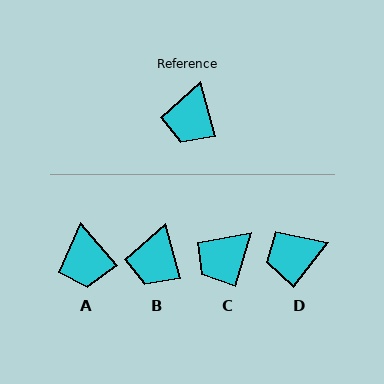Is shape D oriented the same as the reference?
No, it is off by about 54 degrees.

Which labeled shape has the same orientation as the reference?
B.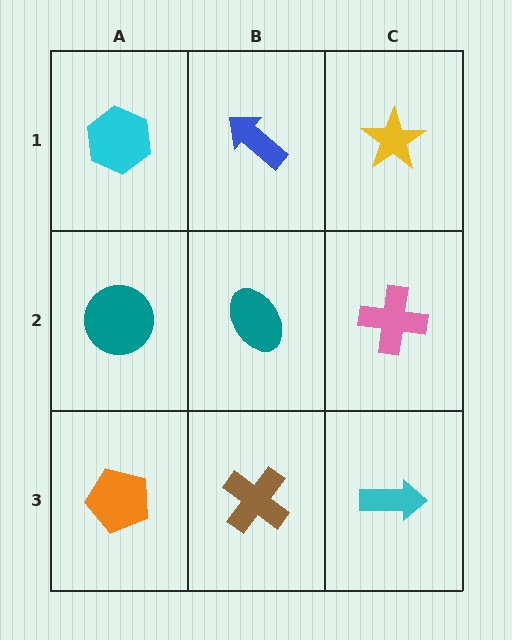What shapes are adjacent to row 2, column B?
A blue arrow (row 1, column B), a brown cross (row 3, column B), a teal circle (row 2, column A), a pink cross (row 2, column C).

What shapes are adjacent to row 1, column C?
A pink cross (row 2, column C), a blue arrow (row 1, column B).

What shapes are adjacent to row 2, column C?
A yellow star (row 1, column C), a cyan arrow (row 3, column C), a teal ellipse (row 2, column B).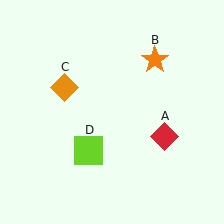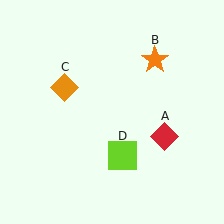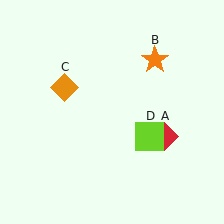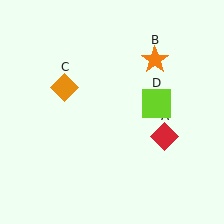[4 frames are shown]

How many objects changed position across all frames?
1 object changed position: lime square (object D).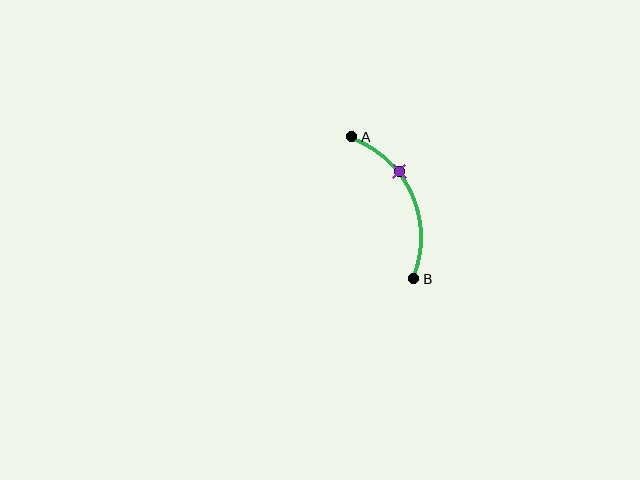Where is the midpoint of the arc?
The arc midpoint is the point on the curve farthest from the straight line joining A and B. It sits to the right of that line.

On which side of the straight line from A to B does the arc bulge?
The arc bulges to the right of the straight line connecting A and B.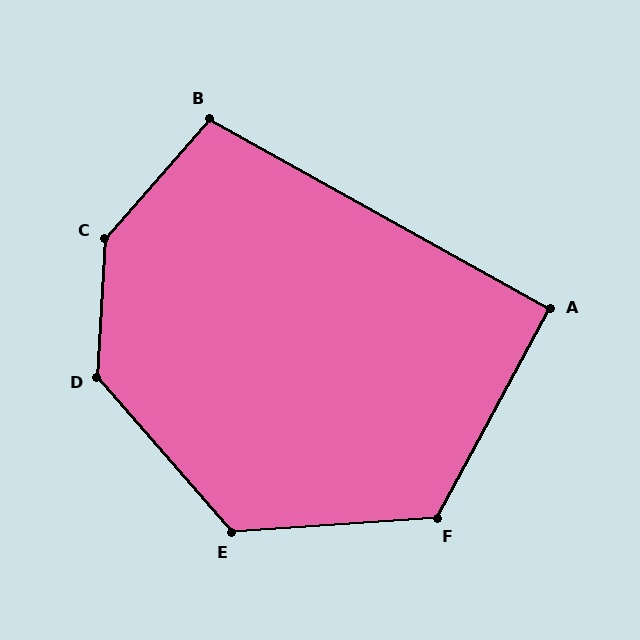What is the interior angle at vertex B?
Approximately 102 degrees (obtuse).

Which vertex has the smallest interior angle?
A, at approximately 91 degrees.